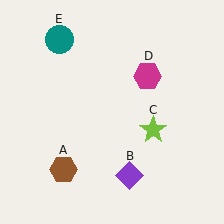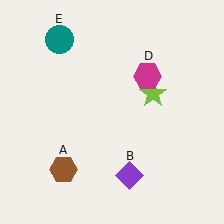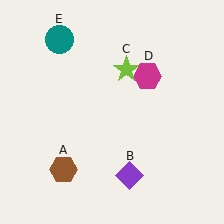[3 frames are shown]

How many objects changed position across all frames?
1 object changed position: lime star (object C).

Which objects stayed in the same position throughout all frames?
Brown hexagon (object A) and purple diamond (object B) and magenta hexagon (object D) and teal circle (object E) remained stationary.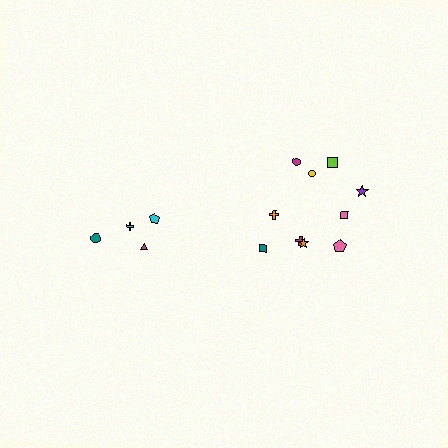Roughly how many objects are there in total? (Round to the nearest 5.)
Roughly 15 objects in total.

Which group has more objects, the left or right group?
The right group.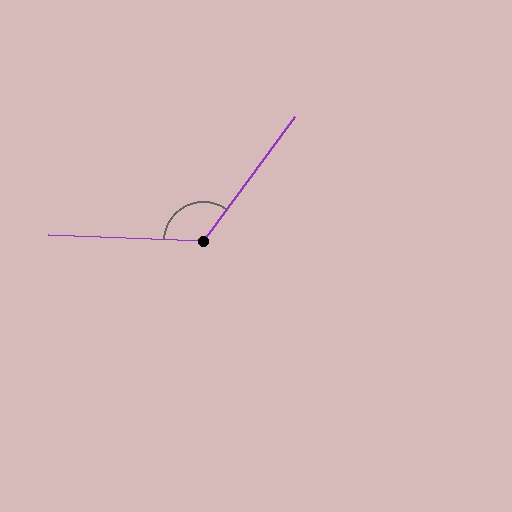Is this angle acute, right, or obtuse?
It is obtuse.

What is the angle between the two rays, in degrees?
Approximately 124 degrees.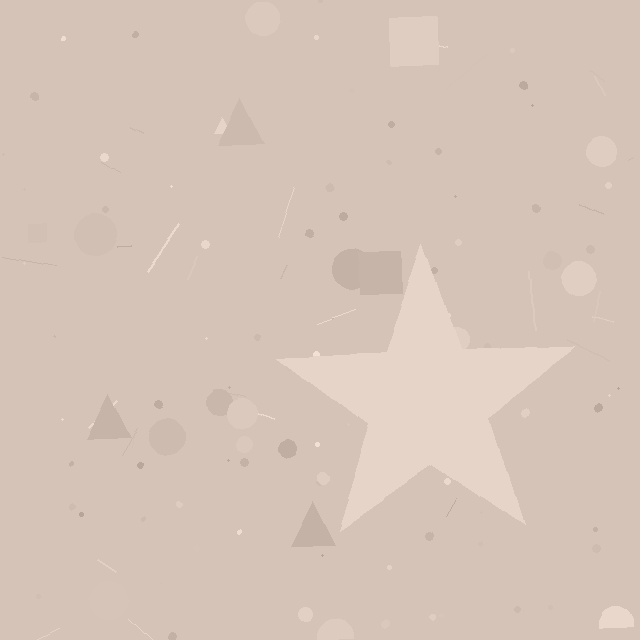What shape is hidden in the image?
A star is hidden in the image.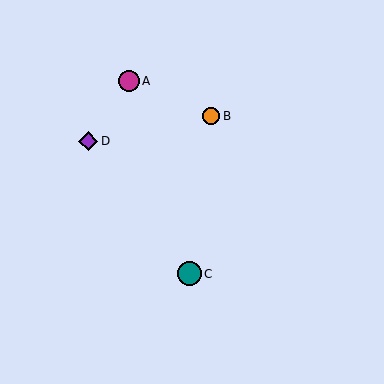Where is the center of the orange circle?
The center of the orange circle is at (211, 116).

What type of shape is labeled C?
Shape C is a teal circle.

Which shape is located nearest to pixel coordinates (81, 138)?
The purple diamond (labeled D) at (88, 141) is nearest to that location.